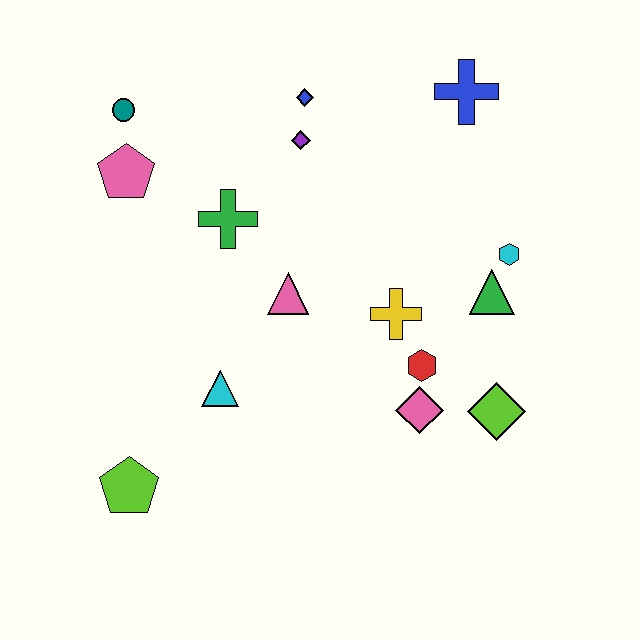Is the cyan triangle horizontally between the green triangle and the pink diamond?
No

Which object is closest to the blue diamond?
The purple diamond is closest to the blue diamond.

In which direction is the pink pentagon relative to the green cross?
The pink pentagon is to the left of the green cross.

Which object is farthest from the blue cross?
The lime pentagon is farthest from the blue cross.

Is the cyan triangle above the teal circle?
No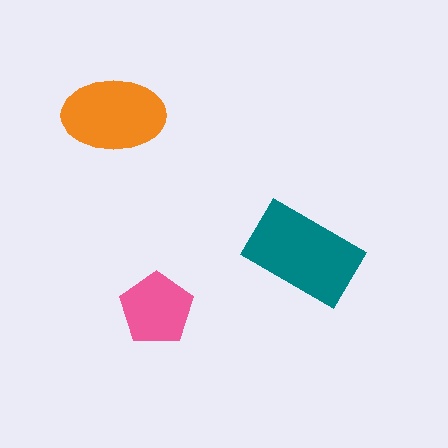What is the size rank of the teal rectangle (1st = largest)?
1st.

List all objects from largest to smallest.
The teal rectangle, the orange ellipse, the pink pentagon.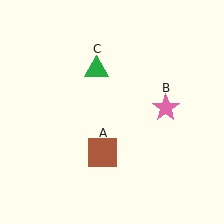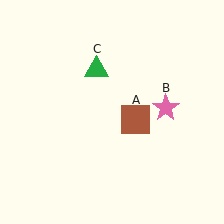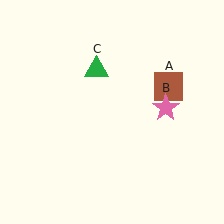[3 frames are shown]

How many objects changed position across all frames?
1 object changed position: brown square (object A).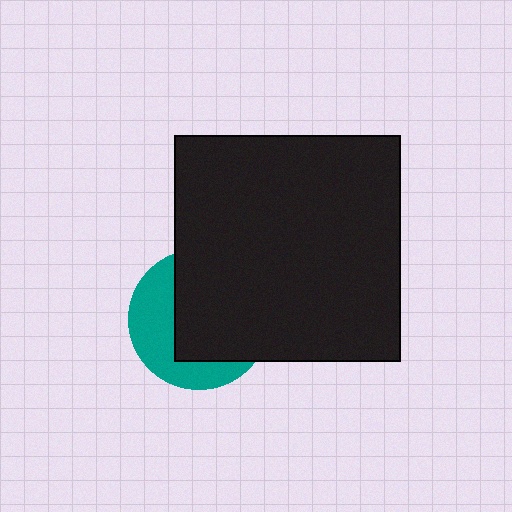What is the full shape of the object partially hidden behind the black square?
The partially hidden object is a teal circle.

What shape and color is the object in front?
The object in front is a black square.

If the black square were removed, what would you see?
You would see the complete teal circle.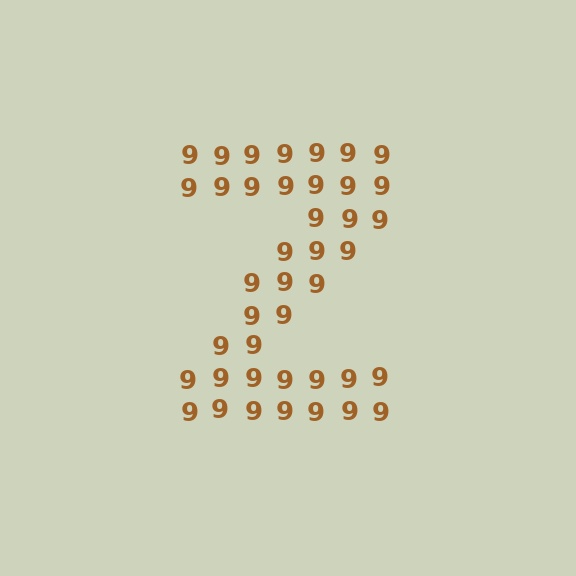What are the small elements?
The small elements are digit 9's.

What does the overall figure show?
The overall figure shows the letter Z.